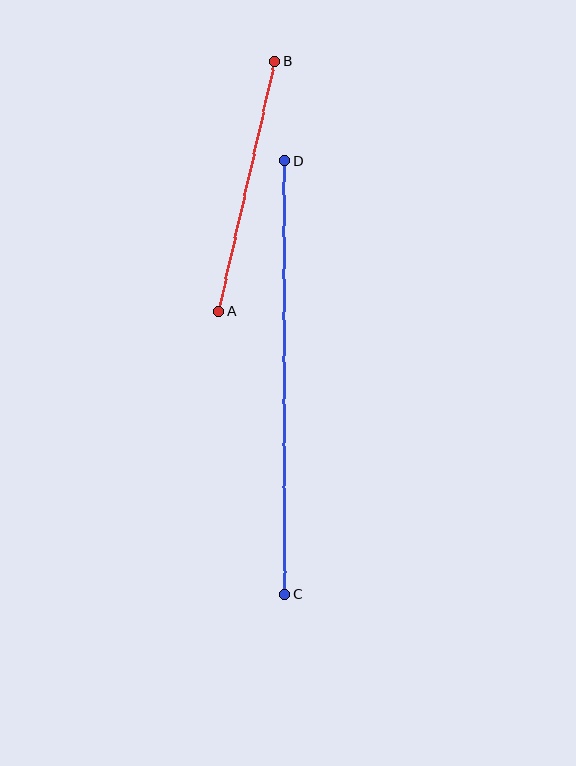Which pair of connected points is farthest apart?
Points C and D are farthest apart.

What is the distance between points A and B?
The distance is approximately 256 pixels.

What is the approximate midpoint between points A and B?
The midpoint is at approximately (247, 187) pixels.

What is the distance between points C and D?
The distance is approximately 433 pixels.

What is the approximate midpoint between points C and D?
The midpoint is at approximately (285, 378) pixels.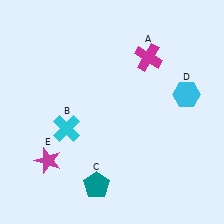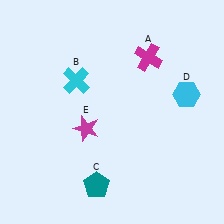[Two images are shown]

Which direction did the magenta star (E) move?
The magenta star (E) moved right.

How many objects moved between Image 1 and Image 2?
2 objects moved between the two images.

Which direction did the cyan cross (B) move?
The cyan cross (B) moved up.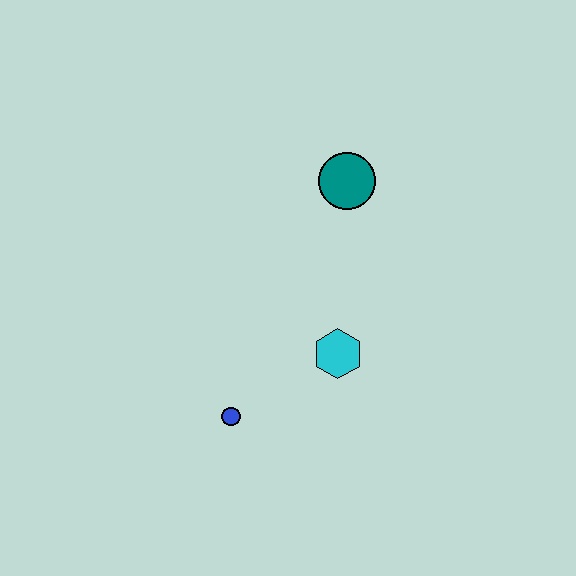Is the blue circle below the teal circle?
Yes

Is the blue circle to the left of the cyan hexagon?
Yes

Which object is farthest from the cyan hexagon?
The teal circle is farthest from the cyan hexagon.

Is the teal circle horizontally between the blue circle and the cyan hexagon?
No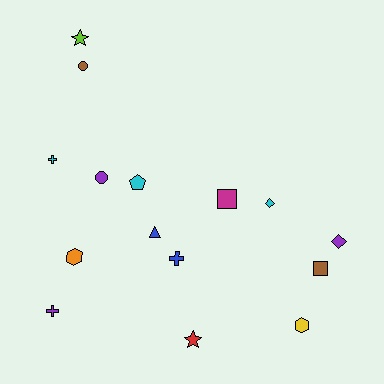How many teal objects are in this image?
There are no teal objects.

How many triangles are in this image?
There is 1 triangle.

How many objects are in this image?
There are 15 objects.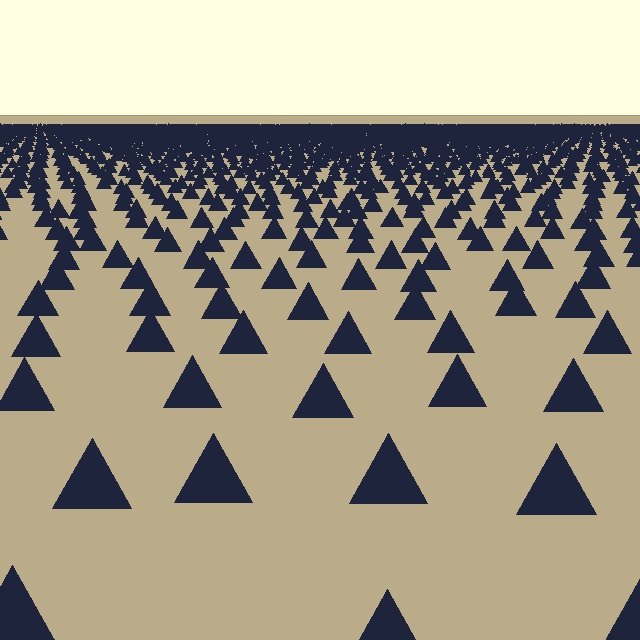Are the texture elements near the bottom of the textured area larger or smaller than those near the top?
Larger. Near the bottom, elements are closer to the viewer and appear at a bigger on-screen size.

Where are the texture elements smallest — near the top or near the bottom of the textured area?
Near the top.